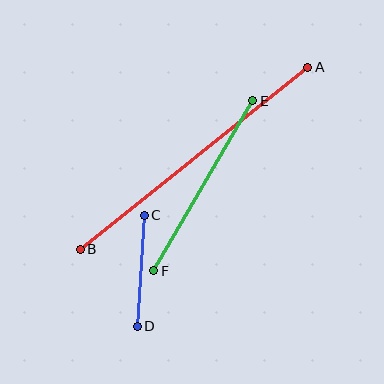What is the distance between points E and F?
The distance is approximately 196 pixels.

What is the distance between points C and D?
The distance is approximately 111 pixels.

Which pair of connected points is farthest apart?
Points A and B are farthest apart.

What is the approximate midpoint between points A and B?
The midpoint is at approximately (194, 158) pixels.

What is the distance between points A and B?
The distance is approximately 291 pixels.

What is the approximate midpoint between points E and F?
The midpoint is at approximately (203, 186) pixels.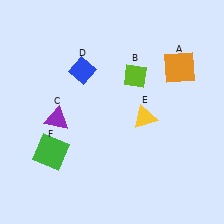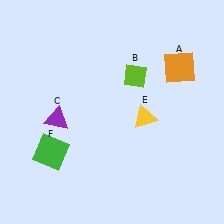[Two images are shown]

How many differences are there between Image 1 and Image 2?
There is 1 difference between the two images.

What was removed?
The blue diamond (D) was removed in Image 2.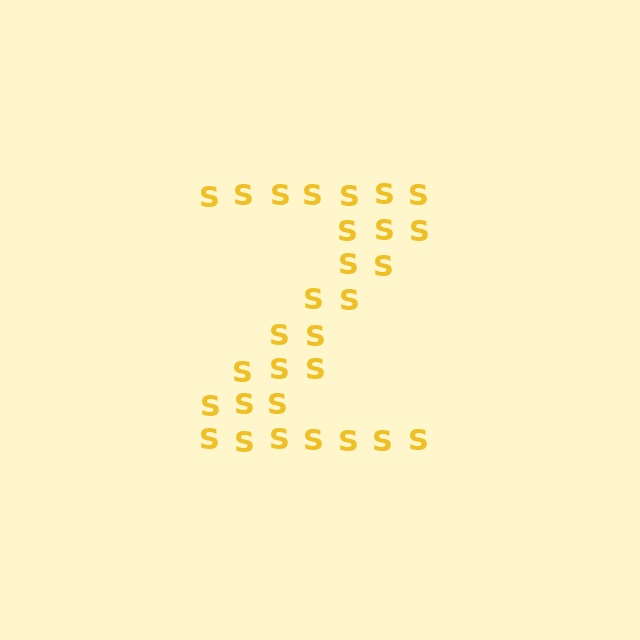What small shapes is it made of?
It is made of small letter S's.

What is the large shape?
The large shape is the letter Z.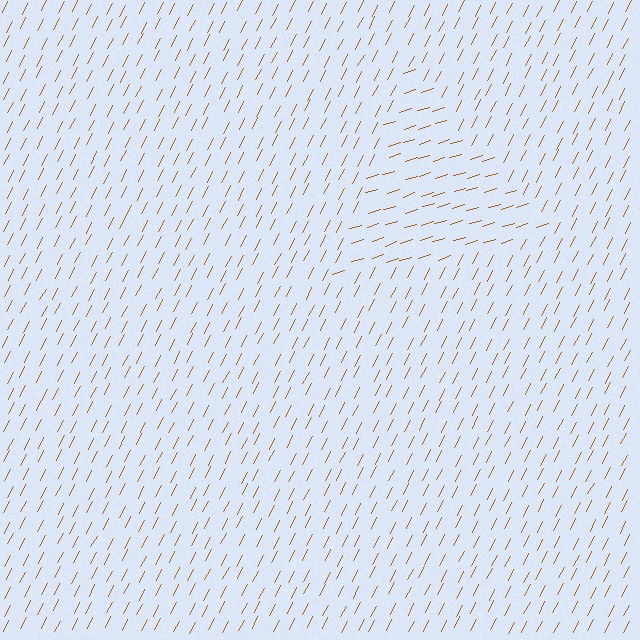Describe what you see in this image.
The image is filled with small brown line segments. A triangle region in the image has lines oriented differently from the surrounding lines, creating a visible texture boundary.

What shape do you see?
I see a triangle.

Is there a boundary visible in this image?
Yes, there is a texture boundary formed by a change in line orientation.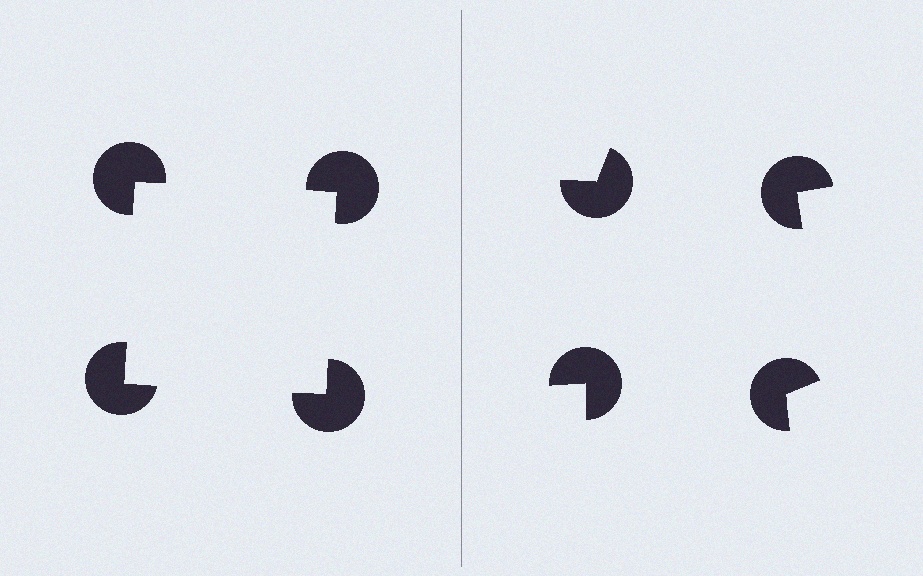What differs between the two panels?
The pac-man discs are positioned identically on both sides; only the wedge orientations differ. On the left they align to a square; on the right they are misaligned.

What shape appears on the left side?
An illusory square.